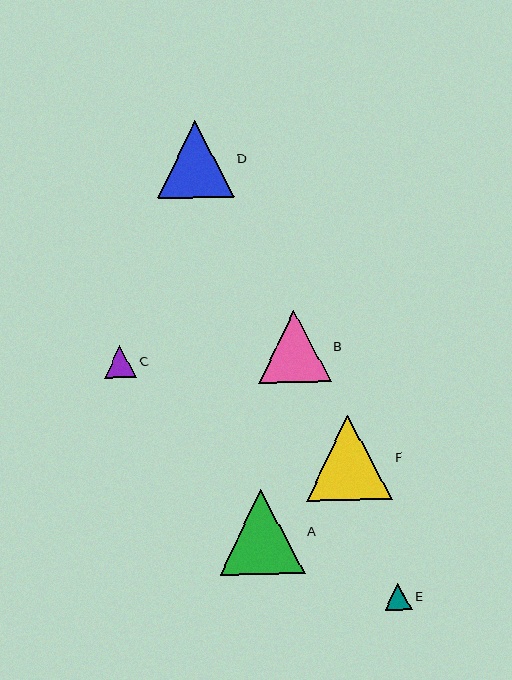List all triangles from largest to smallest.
From largest to smallest: F, A, D, B, C, E.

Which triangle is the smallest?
Triangle E is the smallest with a size of approximately 28 pixels.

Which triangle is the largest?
Triangle F is the largest with a size of approximately 86 pixels.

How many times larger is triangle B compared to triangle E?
Triangle B is approximately 2.6 times the size of triangle E.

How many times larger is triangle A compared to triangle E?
Triangle A is approximately 3.1 times the size of triangle E.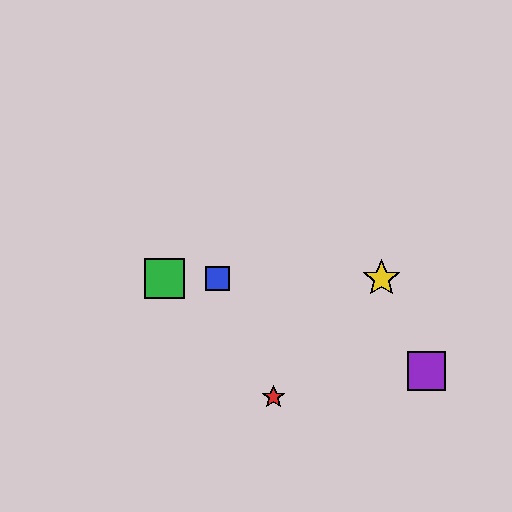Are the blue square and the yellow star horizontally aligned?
Yes, both are at y≈279.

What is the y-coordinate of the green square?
The green square is at y≈279.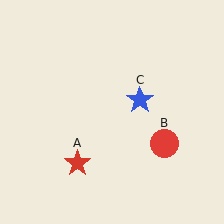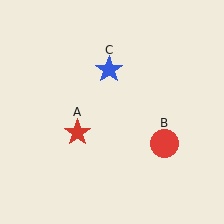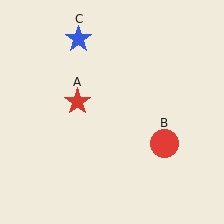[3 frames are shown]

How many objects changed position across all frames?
2 objects changed position: red star (object A), blue star (object C).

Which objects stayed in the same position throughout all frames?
Red circle (object B) remained stationary.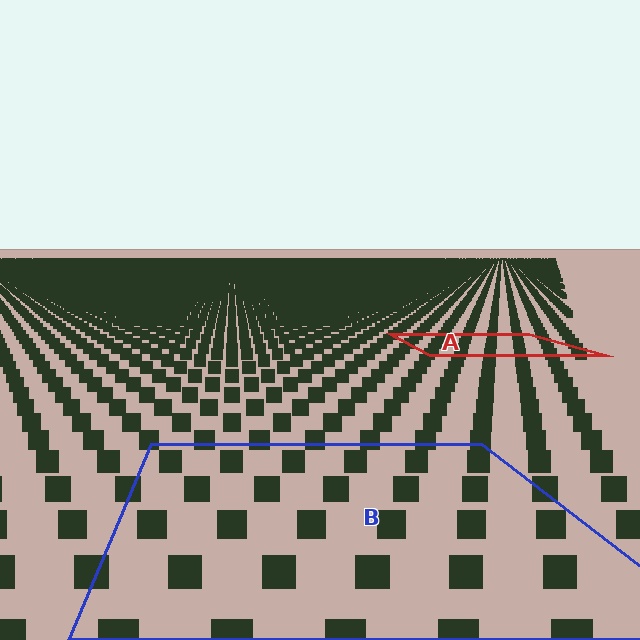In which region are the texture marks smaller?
The texture marks are smaller in region A, because it is farther away.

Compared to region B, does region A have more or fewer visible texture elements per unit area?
Region A has more texture elements per unit area — they are packed more densely because it is farther away.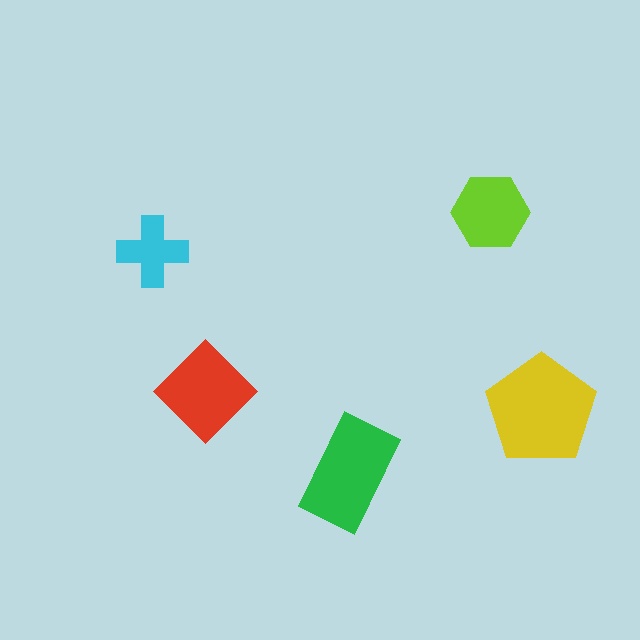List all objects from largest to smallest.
The yellow pentagon, the green rectangle, the red diamond, the lime hexagon, the cyan cross.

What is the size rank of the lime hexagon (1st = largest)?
4th.